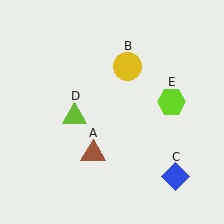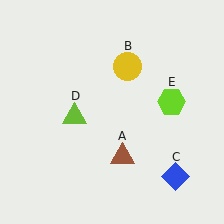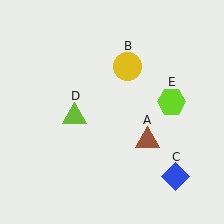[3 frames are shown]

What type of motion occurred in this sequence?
The brown triangle (object A) rotated counterclockwise around the center of the scene.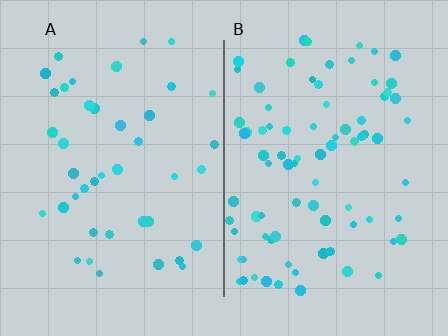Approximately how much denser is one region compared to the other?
Approximately 2.0× — region B over region A.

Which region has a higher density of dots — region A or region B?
B (the right).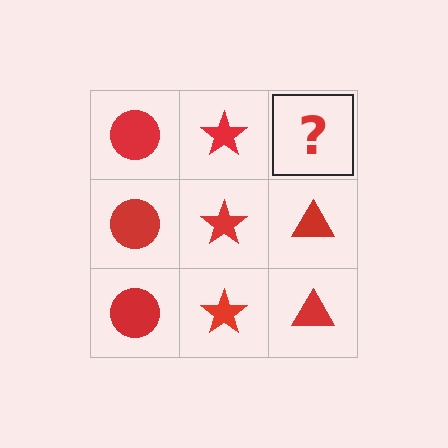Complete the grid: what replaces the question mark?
The question mark should be replaced with a red triangle.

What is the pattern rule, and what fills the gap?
The rule is that each column has a consistent shape. The gap should be filled with a red triangle.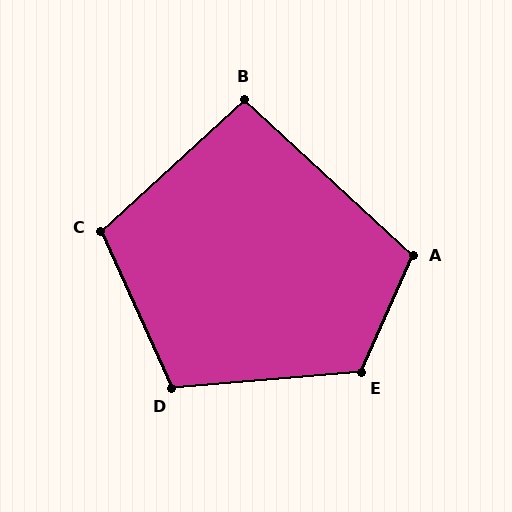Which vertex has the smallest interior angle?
B, at approximately 95 degrees.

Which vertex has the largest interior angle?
E, at approximately 119 degrees.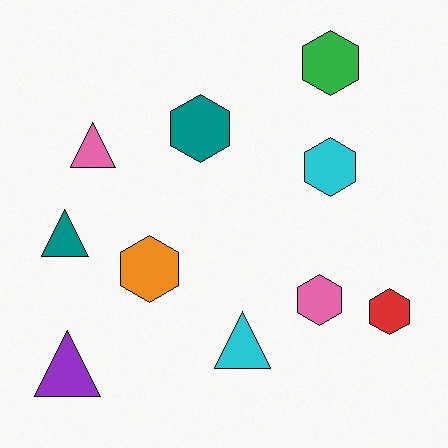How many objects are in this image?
There are 10 objects.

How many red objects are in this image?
There is 1 red object.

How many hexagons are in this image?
There are 6 hexagons.